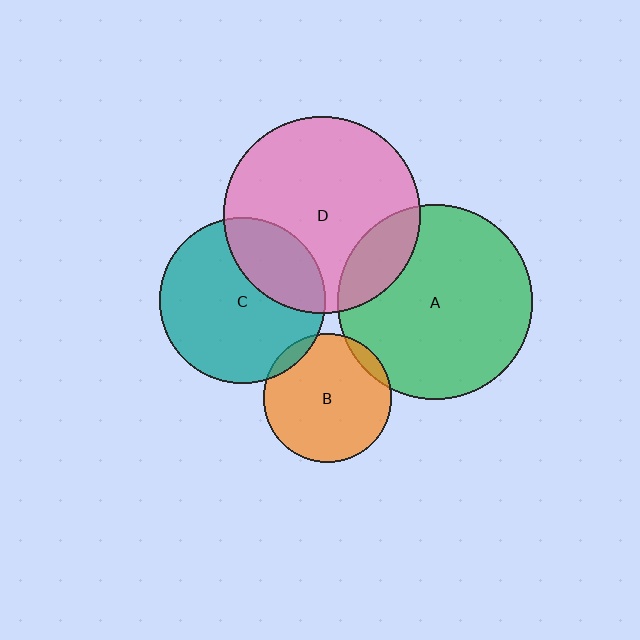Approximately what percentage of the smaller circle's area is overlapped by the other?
Approximately 30%.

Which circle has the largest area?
Circle D (pink).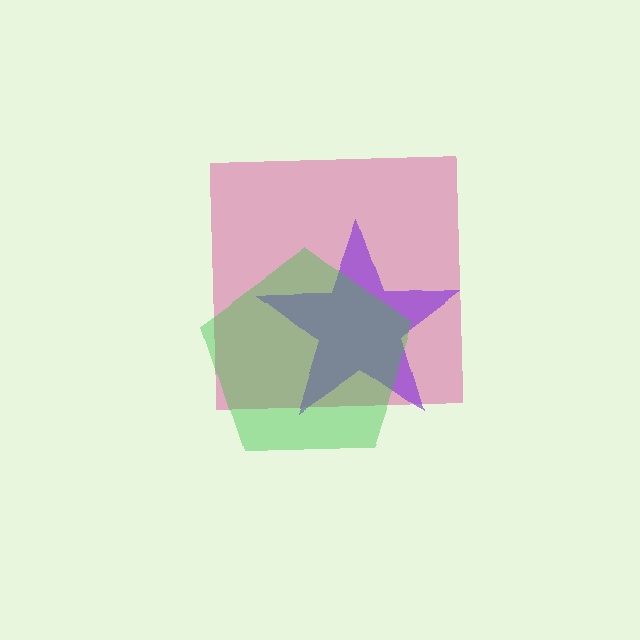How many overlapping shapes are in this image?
There are 3 overlapping shapes in the image.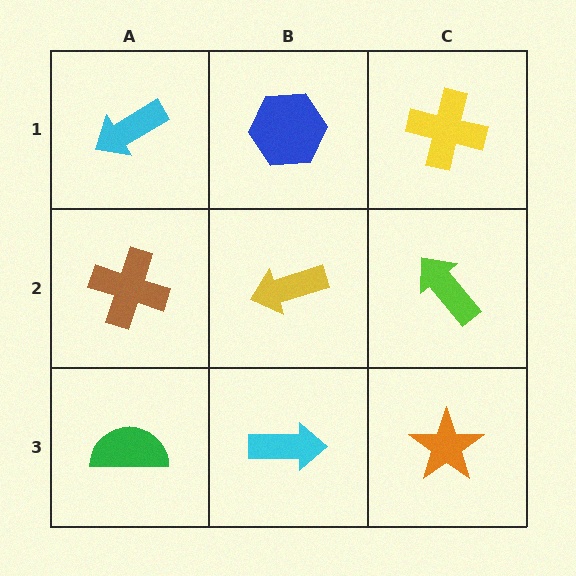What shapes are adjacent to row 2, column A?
A cyan arrow (row 1, column A), a green semicircle (row 3, column A), a yellow arrow (row 2, column B).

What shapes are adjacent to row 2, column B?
A blue hexagon (row 1, column B), a cyan arrow (row 3, column B), a brown cross (row 2, column A), a lime arrow (row 2, column C).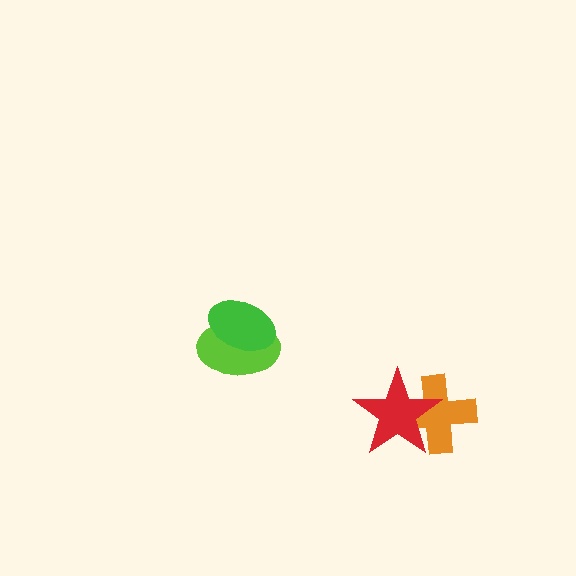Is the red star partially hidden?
No, no other shape covers it.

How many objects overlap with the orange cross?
1 object overlaps with the orange cross.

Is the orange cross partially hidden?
Yes, it is partially covered by another shape.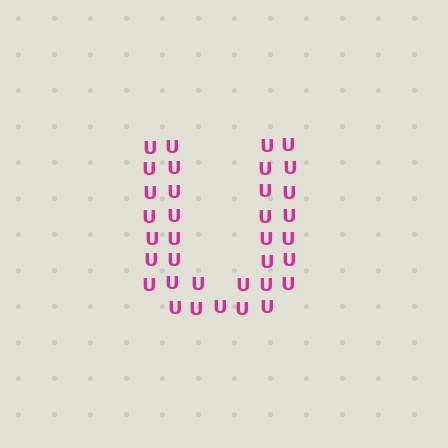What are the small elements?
The small elements are letter U's.